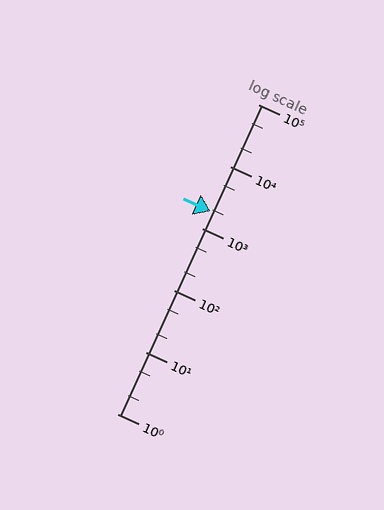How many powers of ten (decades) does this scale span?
The scale spans 5 decades, from 1 to 100000.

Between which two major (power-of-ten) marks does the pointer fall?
The pointer is between 1000 and 10000.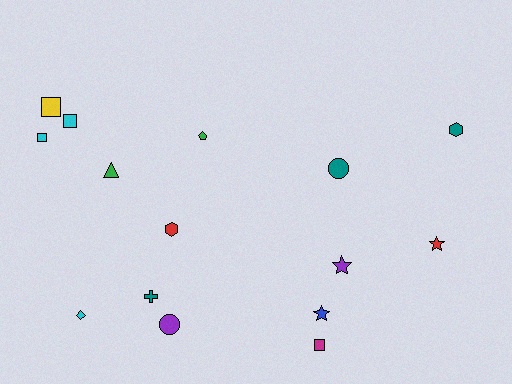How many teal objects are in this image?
There are 3 teal objects.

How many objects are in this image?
There are 15 objects.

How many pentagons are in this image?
There is 1 pentagon.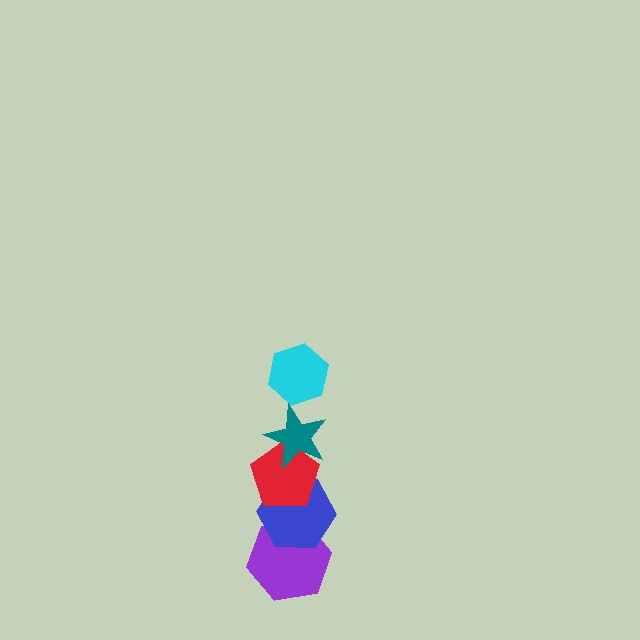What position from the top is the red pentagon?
The red pentagon is 3rd from the top.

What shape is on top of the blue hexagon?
The red pentagon is on top of the blue hexagon.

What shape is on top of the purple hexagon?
The blue hexagon is on top of the purple hexagon.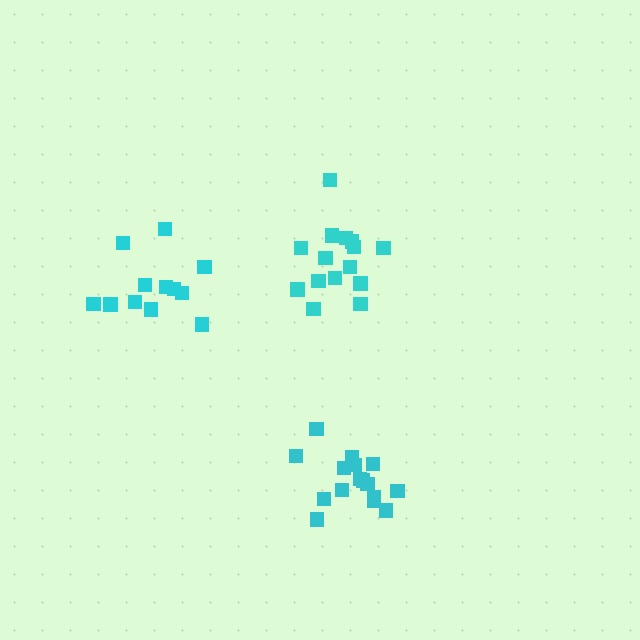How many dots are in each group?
Group 1: 15 dots, Group 2: 12 dots, Group 3: 16 dots (43 total).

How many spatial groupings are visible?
There are 3 spatial groupings.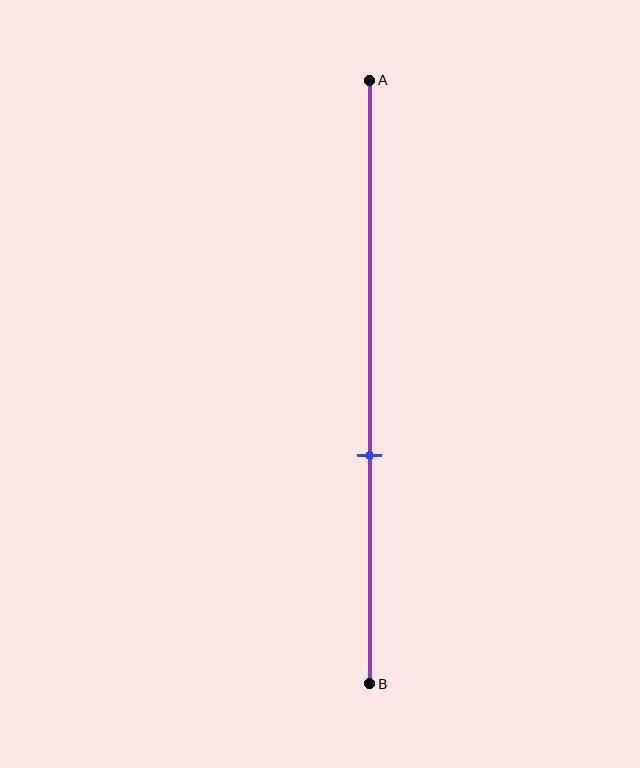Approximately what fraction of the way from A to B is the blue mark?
The blue mark is approximately 60% of the way from A to B.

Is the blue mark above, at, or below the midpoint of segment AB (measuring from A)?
The blue mark is below the midpoint of segment AB.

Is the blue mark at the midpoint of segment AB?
No, the mark is at about 60% from A, not at the 50% midpoint.